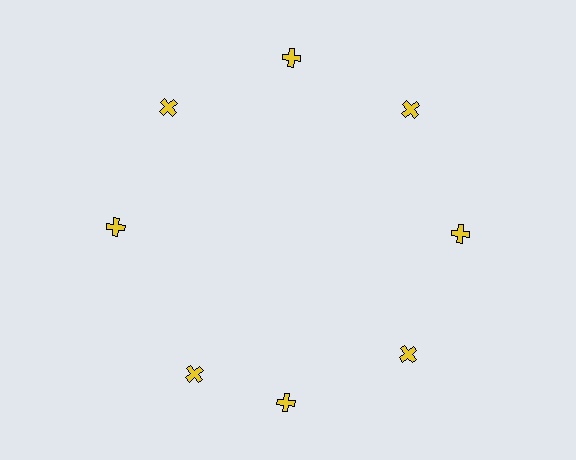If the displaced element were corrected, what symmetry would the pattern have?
It would have 8-fold rotational symmetry — the pattern would map onto itself every 45 degrees.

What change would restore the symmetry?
The symmetry would be restored by rotating it back into even spacing with its neighbors so that all 8 crosses sit at equal angles and equal distance from the center.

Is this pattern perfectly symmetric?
No. The 8 yellow crosses are arranged in a ring, but one element near the 8 o'clock position is rotated out of alignment along the ring, breaking the 8-fold rotational symmetry.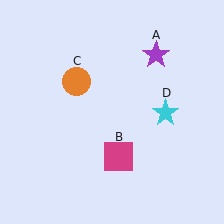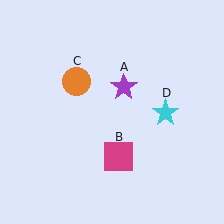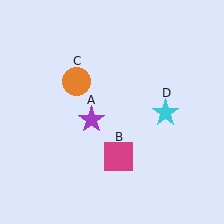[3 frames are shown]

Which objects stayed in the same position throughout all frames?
Magenta square (object B) and orange circle (object C) and cyan star (object D) remained stationary.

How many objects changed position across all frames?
1 object changed position: purple star (object A).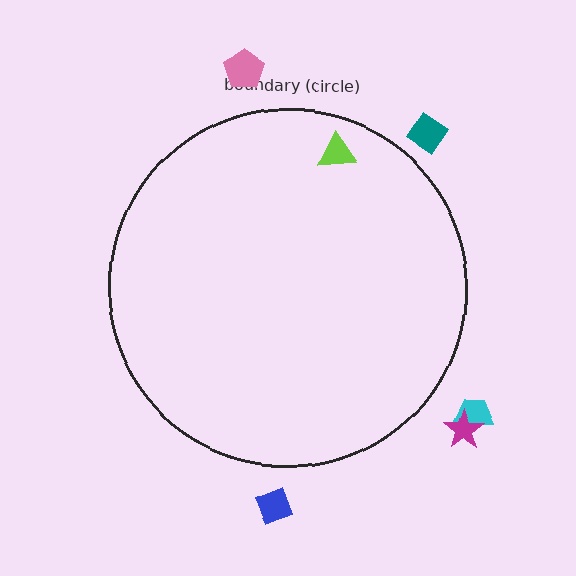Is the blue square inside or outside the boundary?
Outside.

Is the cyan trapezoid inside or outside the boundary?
Outside.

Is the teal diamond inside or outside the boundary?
Outside.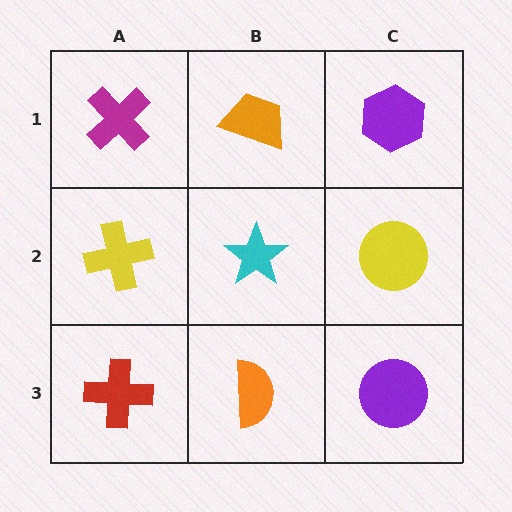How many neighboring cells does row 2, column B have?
4.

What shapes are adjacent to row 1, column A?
A yellow cross (row 2, column A), an orange trapezoid (row 1, column B).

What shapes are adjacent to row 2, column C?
A purple hexagon (row 1, column C), a purple circle (row 3, column C), a cyan star (row 2, column B).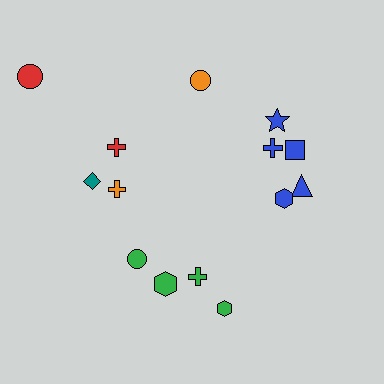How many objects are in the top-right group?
There are 6 objects.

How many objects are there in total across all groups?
There are 14 objects.